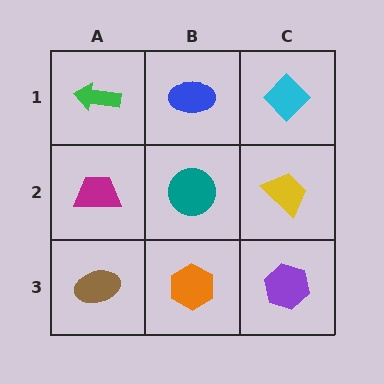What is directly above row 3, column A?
A magenta trapezoid.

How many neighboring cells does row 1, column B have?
3.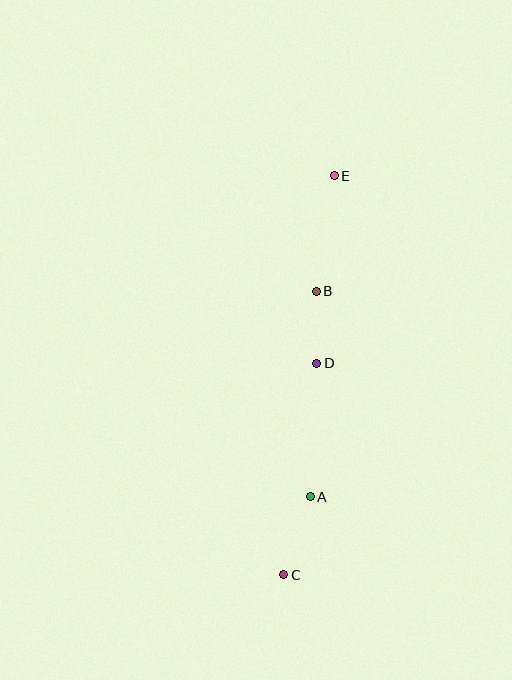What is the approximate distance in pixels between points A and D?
The distance between A and D is approximately 134 pixels.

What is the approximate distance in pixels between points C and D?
The distance between C and D is approximately 214 pixels.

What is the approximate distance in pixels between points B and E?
The distance between B and E is approximately 117 pixels.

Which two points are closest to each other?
Points B and D are closest to each other.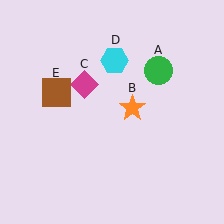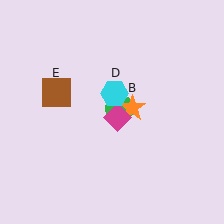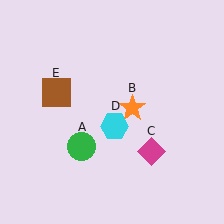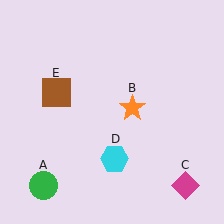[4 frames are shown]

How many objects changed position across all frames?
3 objects changed position: green circle (object A), magenta diamond (object C), cyan hexagon (object D).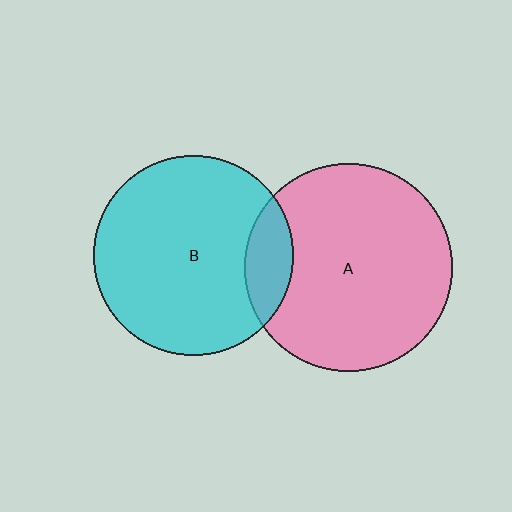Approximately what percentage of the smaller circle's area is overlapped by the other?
Approximately 15%.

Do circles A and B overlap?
Yes.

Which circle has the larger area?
Circle A (pink).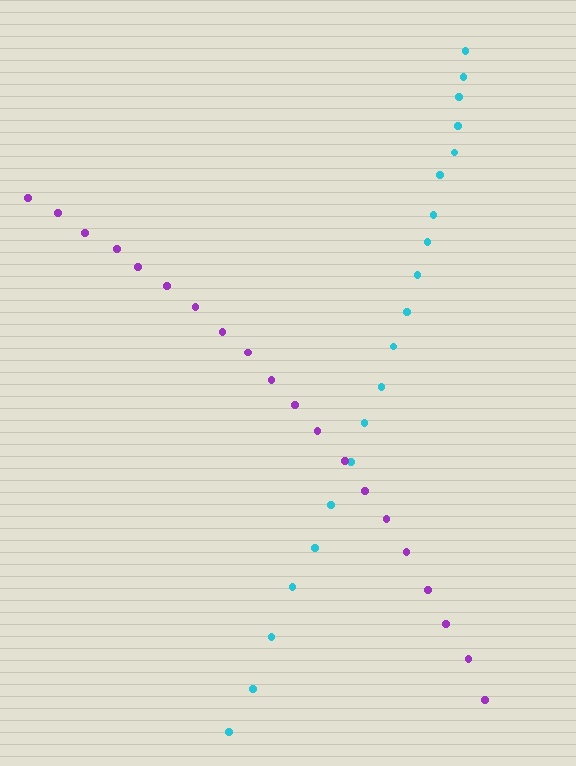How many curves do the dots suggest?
There are 2 distinct paths.